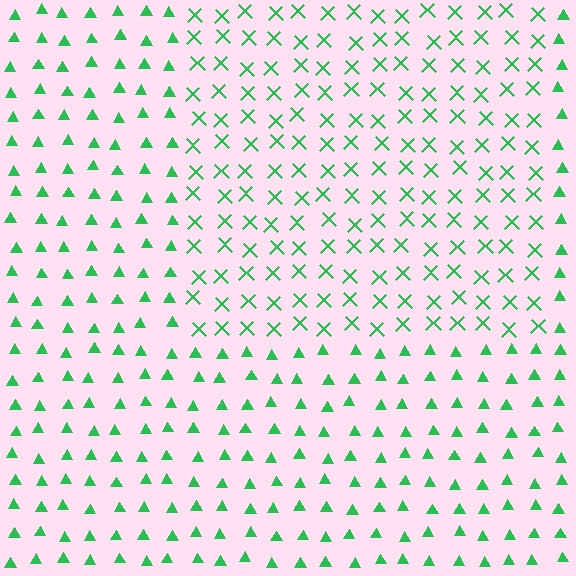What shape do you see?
I see a rectangle.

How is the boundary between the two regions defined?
The boundary is defined by a change in element shape: X marks inside vs. triangles outside. All elements share the same color and spacing.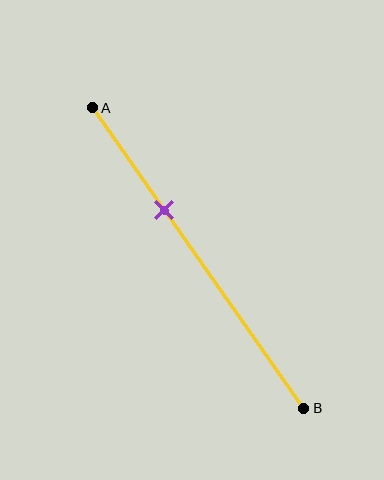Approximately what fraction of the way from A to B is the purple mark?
The purple mark is approximately 35% of the way from A to B.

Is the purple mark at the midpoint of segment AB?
No, the mark is at about 35% from A, not at the 50% midpoint.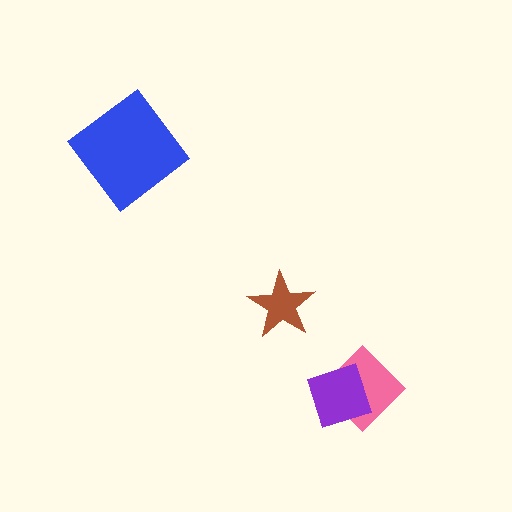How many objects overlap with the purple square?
1 object overlaps with the purple square.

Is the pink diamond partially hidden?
Yes, it is partially covered by another shape.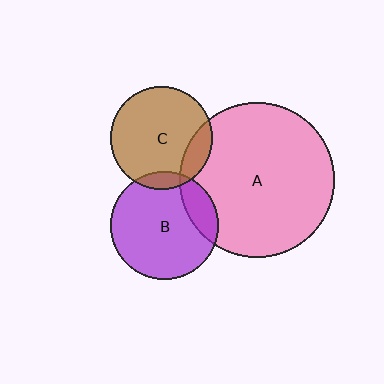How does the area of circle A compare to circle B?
Approximately 2.0 times.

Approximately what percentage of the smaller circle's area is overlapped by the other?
Approximately 15%.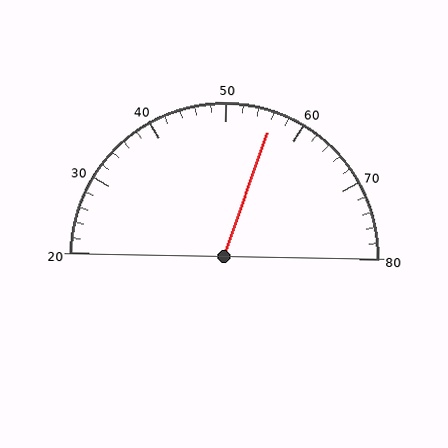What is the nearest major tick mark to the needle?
The nearest major tick mark is 60.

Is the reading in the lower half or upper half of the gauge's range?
The reading is in the upper half of the range (20 to 80).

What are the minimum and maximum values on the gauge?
The gauge ranges from 20 to 80.